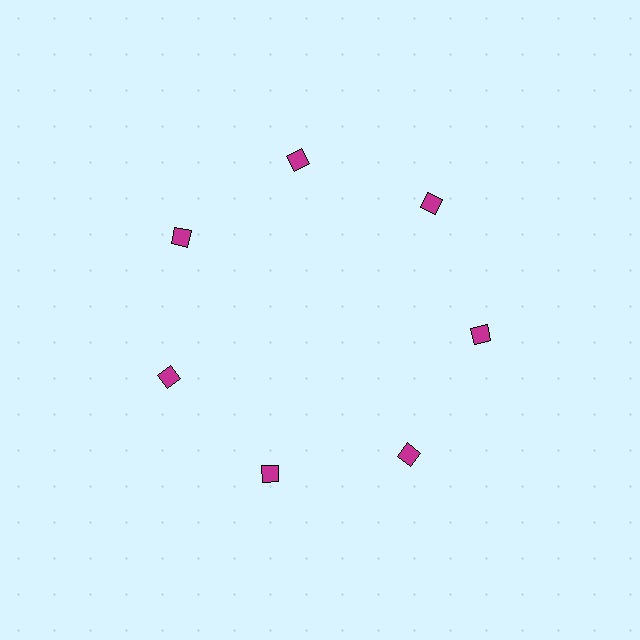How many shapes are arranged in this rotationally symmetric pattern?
There are 7 shapes, arranged in 7 groups of 1.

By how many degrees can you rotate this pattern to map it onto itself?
The pattern maps onto itself every 51 degrees of rotation.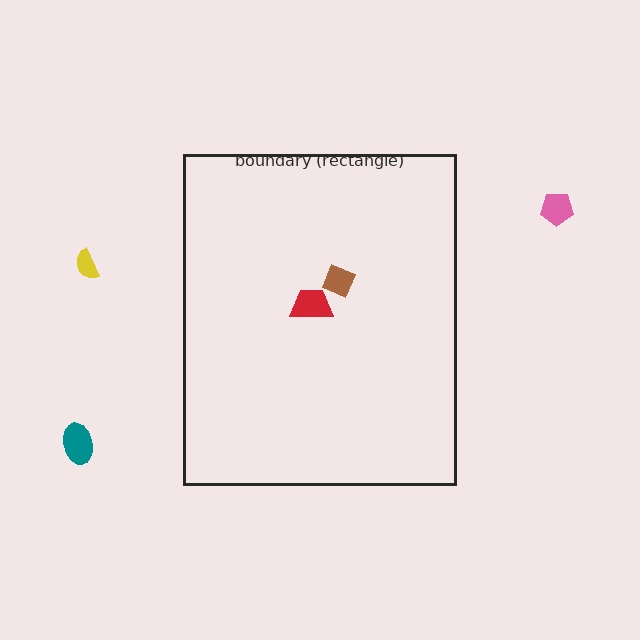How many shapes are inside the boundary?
2 inside, 3 outside.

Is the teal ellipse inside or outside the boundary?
Outside.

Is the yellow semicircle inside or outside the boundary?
Outside.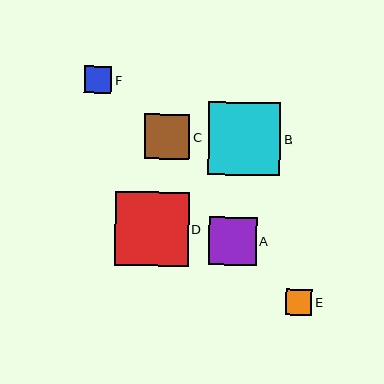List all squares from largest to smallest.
From largest to smallest: D, B, A, C, F, E.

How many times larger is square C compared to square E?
Square C is approximately 1.7 times the size of square E.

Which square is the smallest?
Square E is the smallest with a size of approximately 26 pixels.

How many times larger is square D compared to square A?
Square D is approximately 1.6 times the size of square A.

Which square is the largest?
Square D is the largest with a size of approximately 74 pixels.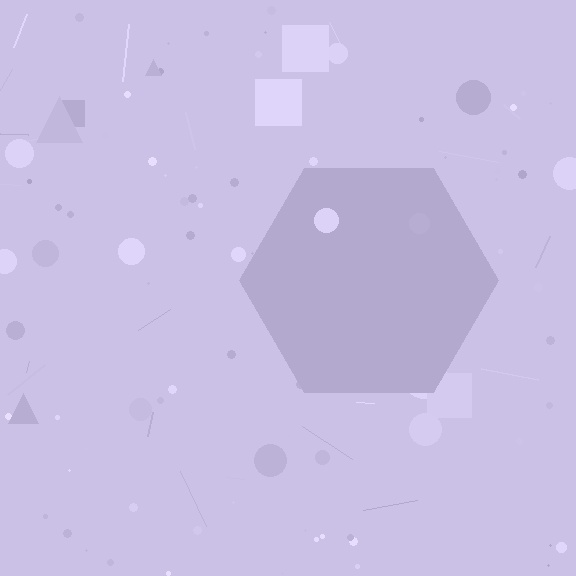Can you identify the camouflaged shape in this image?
The camouflaged shape is a hexagon.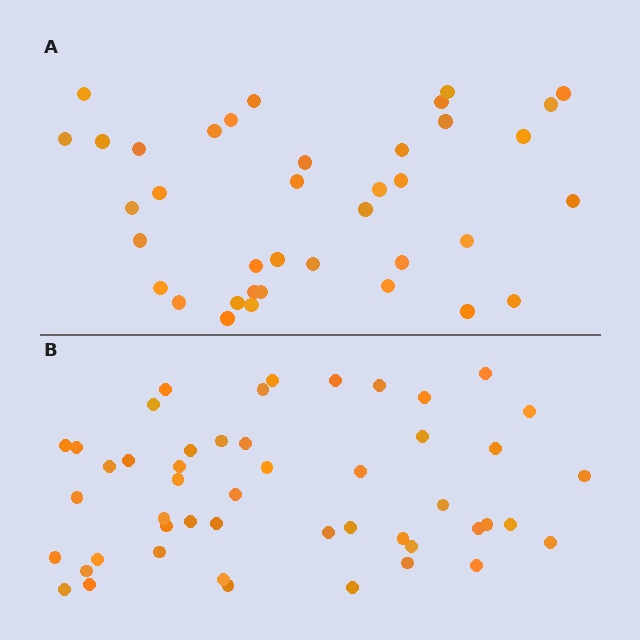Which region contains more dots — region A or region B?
Region B (the bottom region) has more dots.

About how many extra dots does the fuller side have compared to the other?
Region B has roughly 12 or so more dots than region A.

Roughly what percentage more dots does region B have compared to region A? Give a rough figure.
About 30% more.